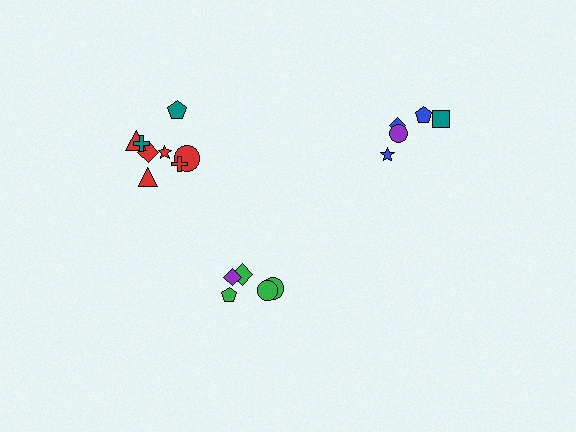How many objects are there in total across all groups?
There are 18 objects.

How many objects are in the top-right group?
There are 5 objects.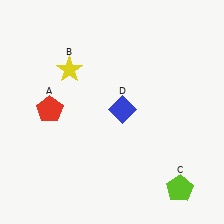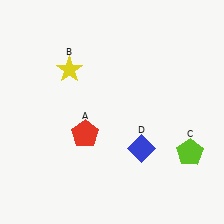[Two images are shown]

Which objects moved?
The objects that moved are: the red pentagon (A), the lime pentagon (C), the blue diamond (D).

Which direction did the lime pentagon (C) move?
The lime pentagon (C) moved up.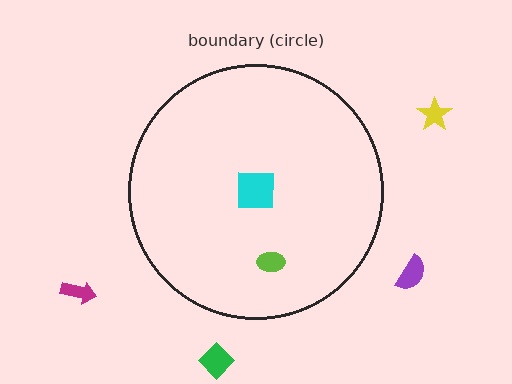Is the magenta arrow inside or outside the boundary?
Outside.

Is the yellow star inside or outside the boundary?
Outside.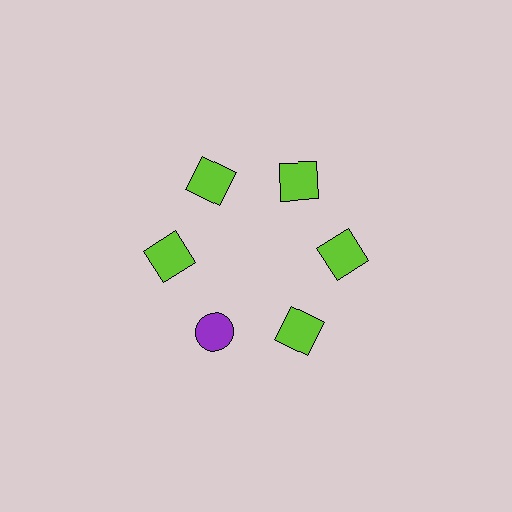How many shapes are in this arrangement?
There are 6 shapes arranged in a ring pattern.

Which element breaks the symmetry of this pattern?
The purple circle at roughly the 7 o'clock position breaks the symmetry. All other shapes are lime squares.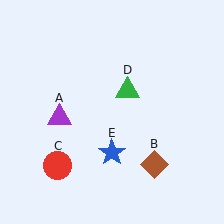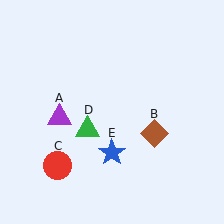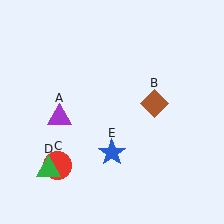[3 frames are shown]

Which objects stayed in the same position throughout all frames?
Purple triangle (object A) and red circle (object C) and blue star (object E) remained stationary.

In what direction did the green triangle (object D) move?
The green triangle (object D) moved down and to the left.